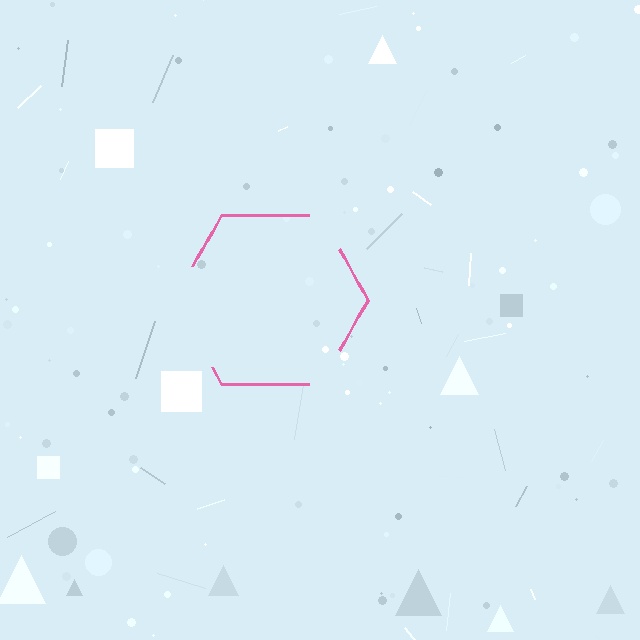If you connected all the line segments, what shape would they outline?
They would outline a hexagon.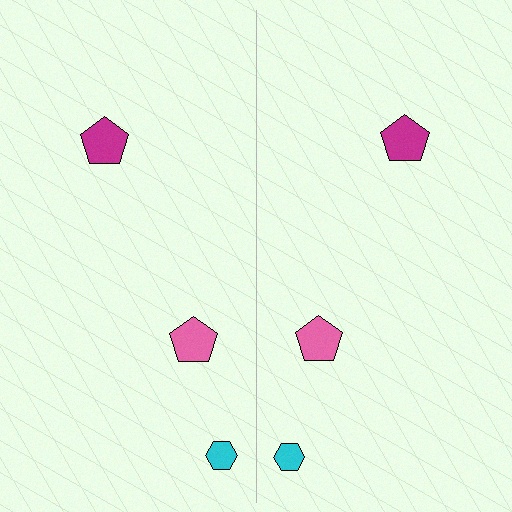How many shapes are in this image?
There are 6 shapes in this image.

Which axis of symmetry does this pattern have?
The pattern has a vertical axis of symmetry running through the center of the image.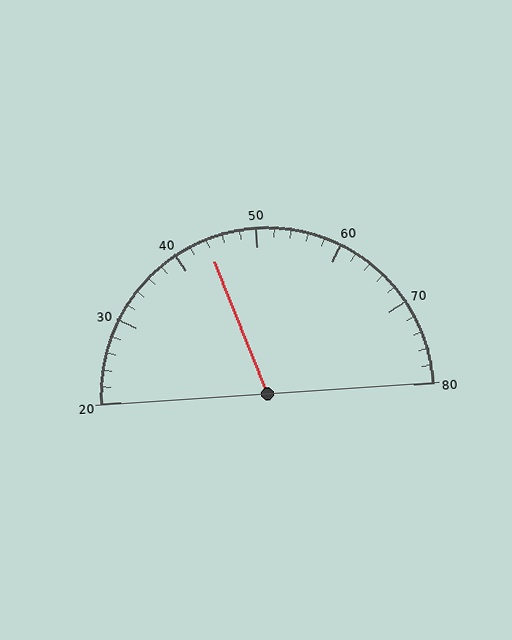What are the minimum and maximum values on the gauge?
The gauge ranges from 20 to 80.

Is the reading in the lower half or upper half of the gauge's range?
The reading is in the lower half of the range (20 to 80).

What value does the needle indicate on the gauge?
The needle indicates approximately 44.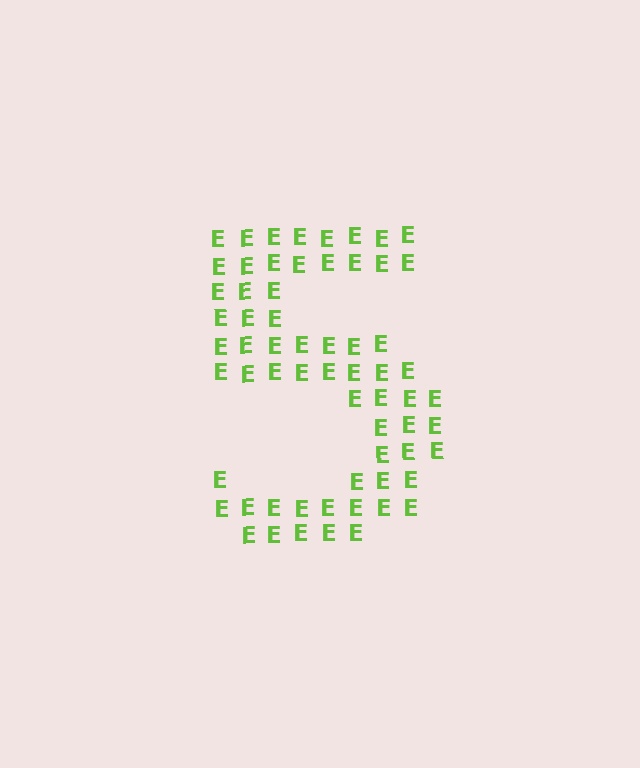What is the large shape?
The large shape is the digit 5.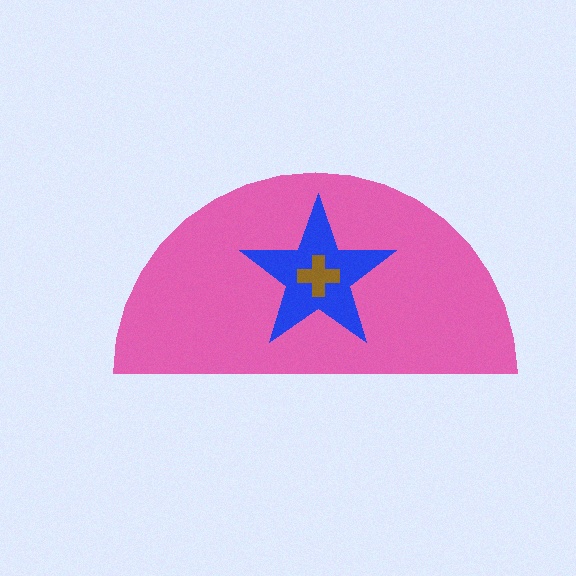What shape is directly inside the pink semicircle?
The blue star.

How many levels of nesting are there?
3.